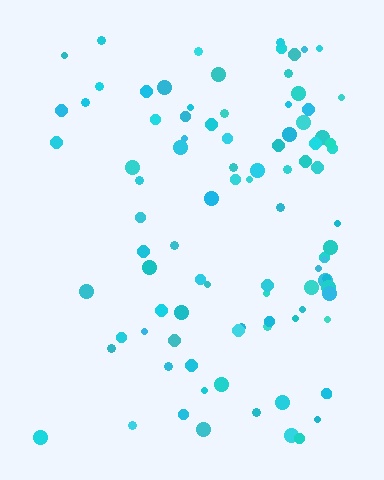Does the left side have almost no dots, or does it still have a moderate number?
Still a moderate number, just noticeably fewer than the right.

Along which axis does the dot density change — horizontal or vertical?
Horizontal.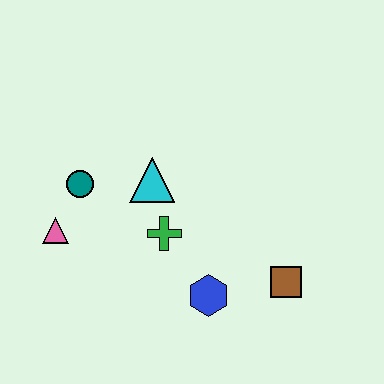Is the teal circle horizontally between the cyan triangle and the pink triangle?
Yes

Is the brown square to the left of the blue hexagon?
No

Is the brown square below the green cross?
Yes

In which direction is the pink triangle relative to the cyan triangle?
The pink triangle is to the left of the cyan triangle.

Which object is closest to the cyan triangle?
The green cross is closest to the cyan triangle.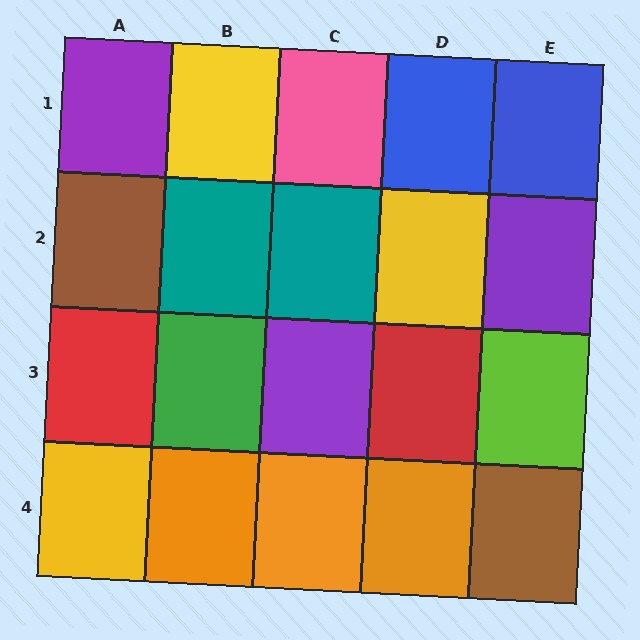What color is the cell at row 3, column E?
Lime.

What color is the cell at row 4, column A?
Yellow.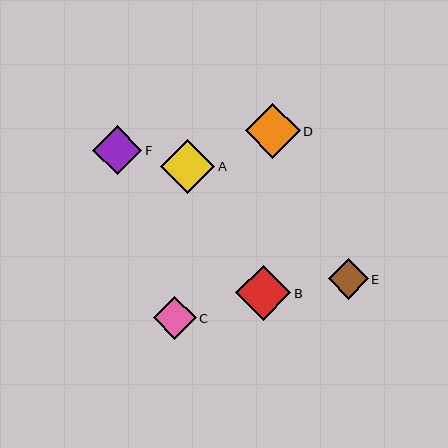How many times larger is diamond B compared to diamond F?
Diamond B is approximately 1.1 times the size of diamond F.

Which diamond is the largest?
Diamond D is the largest with a size of approximately 55 pixels.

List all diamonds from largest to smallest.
From largest to smallest: D, B, A, F, C, E.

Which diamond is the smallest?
Diamond E is the smallest with a size of approximately 40 pixels.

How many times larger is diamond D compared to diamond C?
Diamond D is approximately 1.3 times the size of diamond C.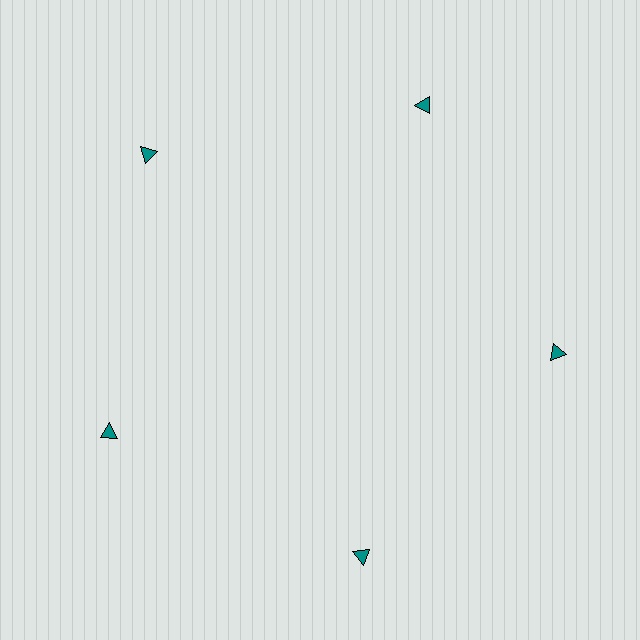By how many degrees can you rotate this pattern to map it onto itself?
The pattern maps onto itself every 72 degrees of rotation.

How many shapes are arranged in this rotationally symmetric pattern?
There are 5 shapes, arranged in 5 groups of 1.